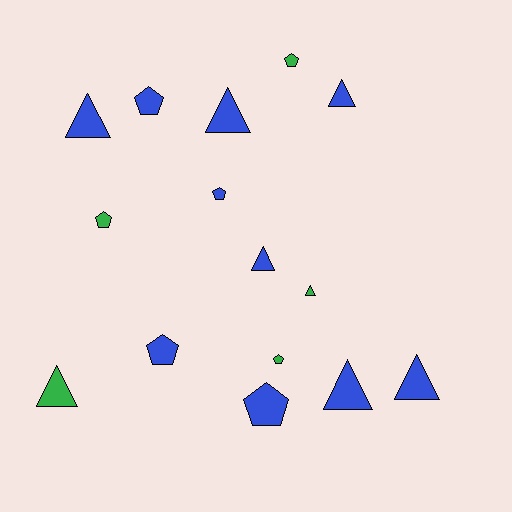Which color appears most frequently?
Blue, with 10 objects.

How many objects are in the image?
There are 15 objects.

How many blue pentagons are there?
There are 4 blue pentagons.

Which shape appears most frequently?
Triangle, with 8 objects.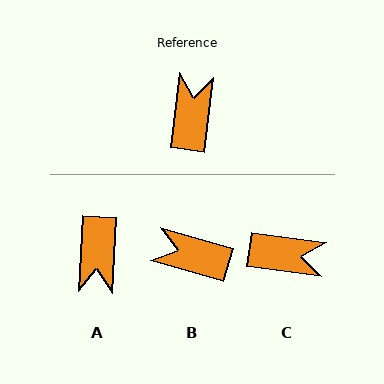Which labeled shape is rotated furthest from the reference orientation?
A, about 175 degrees away.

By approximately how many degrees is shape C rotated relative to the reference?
Approximately 90 degrees clockwise.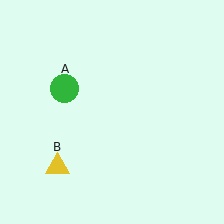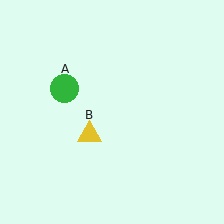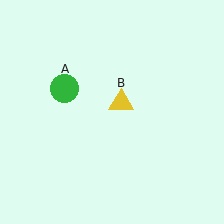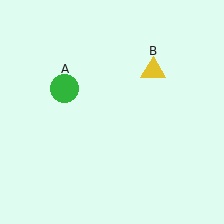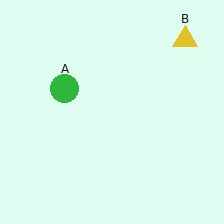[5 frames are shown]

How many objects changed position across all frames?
1 object changed position: yellow triangle (object B).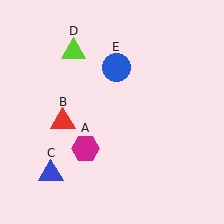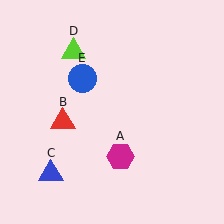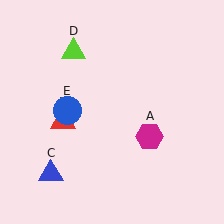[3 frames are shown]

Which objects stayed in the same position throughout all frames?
Red triangle (object B) and blue triangle (object C) and lime triangle (object D) remained stationary.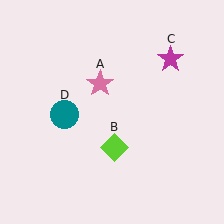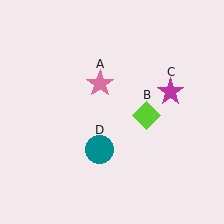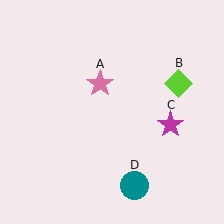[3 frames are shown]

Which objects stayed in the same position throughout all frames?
Pink star (object A) remained stationary.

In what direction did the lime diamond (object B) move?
The lime diamond (object B) moved up and to the right.